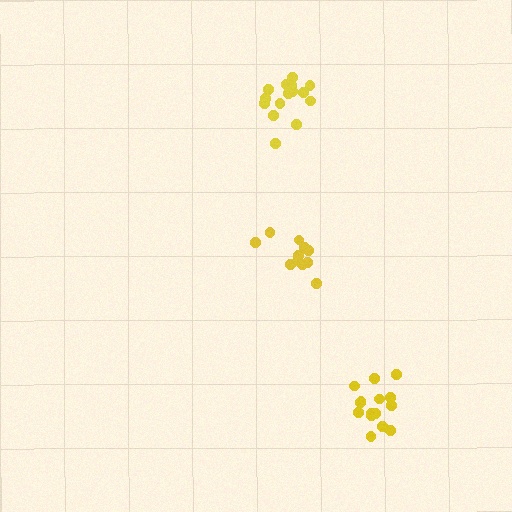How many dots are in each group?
Group 1: 15 dots, Group 2: 11 dots, Group 3: 15 dots (41 total).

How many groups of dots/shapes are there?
There are 3 groups.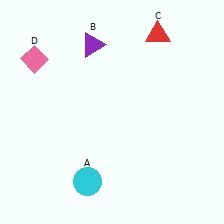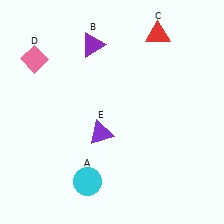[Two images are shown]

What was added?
A purple triangle (E) was added in Image 2.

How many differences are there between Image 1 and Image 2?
There is 1 difference between the two images.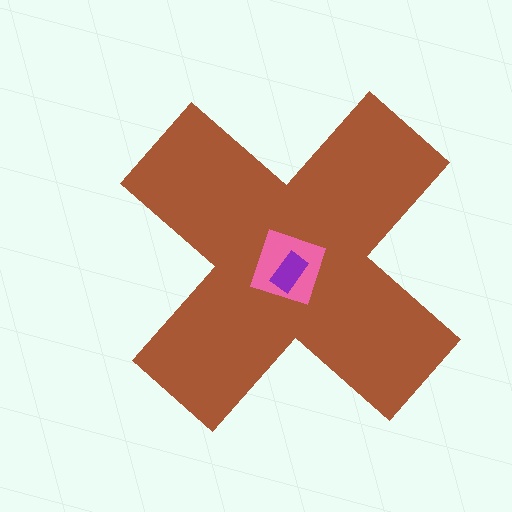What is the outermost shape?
The brown cross.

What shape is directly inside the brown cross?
The pink diamond.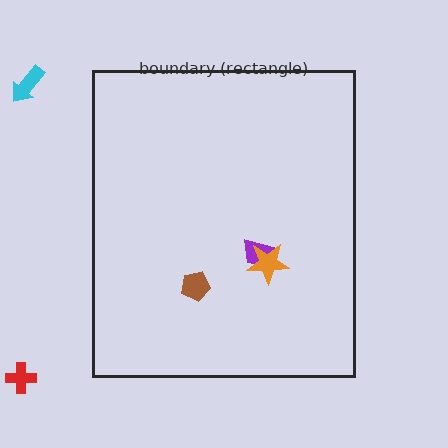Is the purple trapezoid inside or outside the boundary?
Inside.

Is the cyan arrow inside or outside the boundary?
Outside.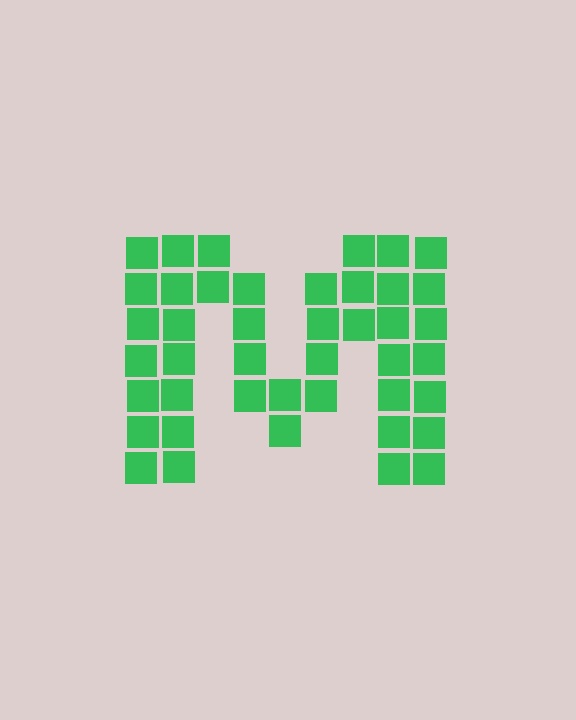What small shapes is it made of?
It is made of small squares.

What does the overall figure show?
The overall figure shows the letter M.